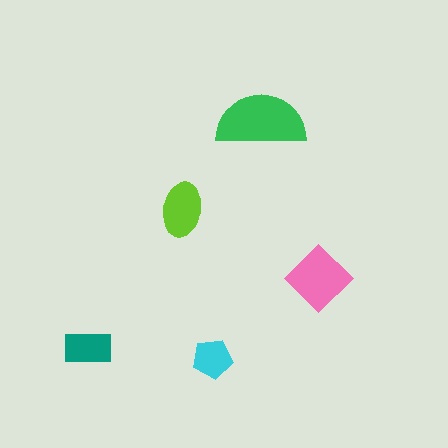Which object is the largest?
The green semicircle.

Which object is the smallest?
The cyan pentagon.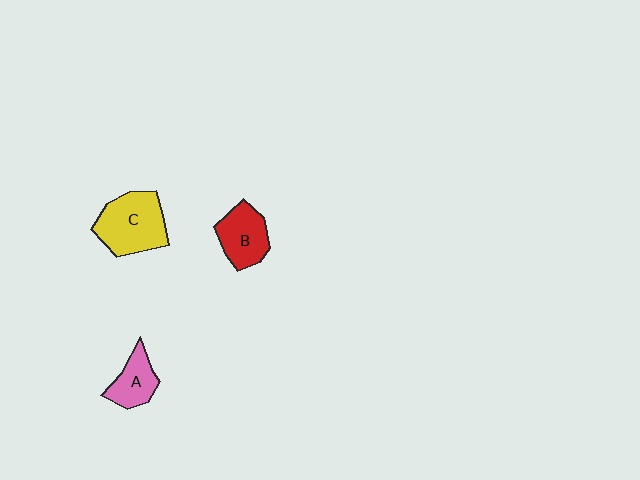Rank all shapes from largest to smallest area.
From largest to smallest: C (yellow), B (red), A (pink).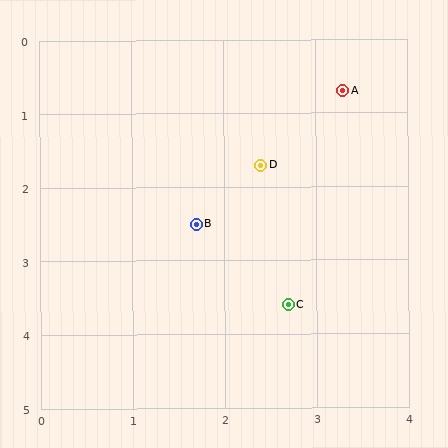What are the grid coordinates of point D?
Point D is at approximately (2.4, 1.7).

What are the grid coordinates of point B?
Point B is at approximately (1.7, 2.5).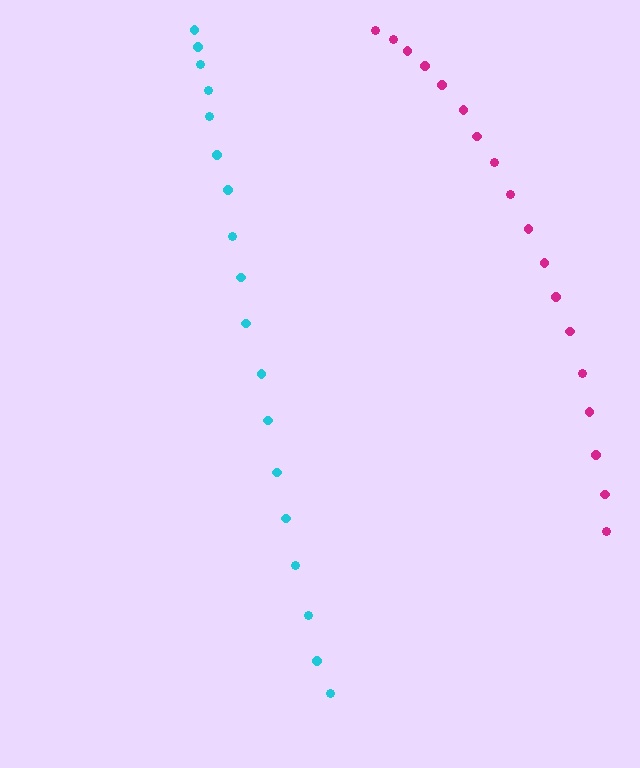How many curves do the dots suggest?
There are 2 distinct paths.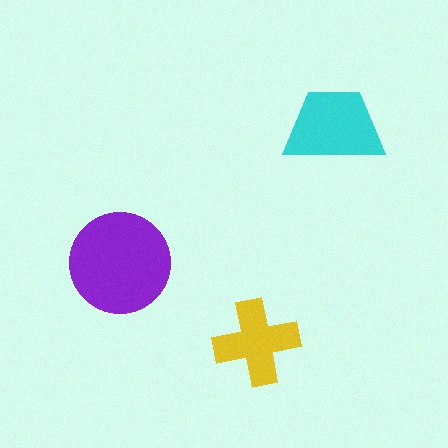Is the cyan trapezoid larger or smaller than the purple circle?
Smaller.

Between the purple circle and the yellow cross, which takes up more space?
The purple circle.